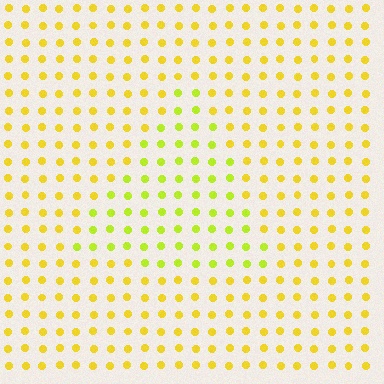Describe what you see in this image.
The image is filled with small yellow elements in a uniform arrangement. A triangle-shaped region is visible where the elements are tinted to a slightly different hue, forming a subtle color boundary.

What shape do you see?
I see a triangle.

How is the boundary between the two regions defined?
The boundary is defined purely by a slight shift in hue (about 25 degrees). Spacing, size, and orientation are identical on both sides.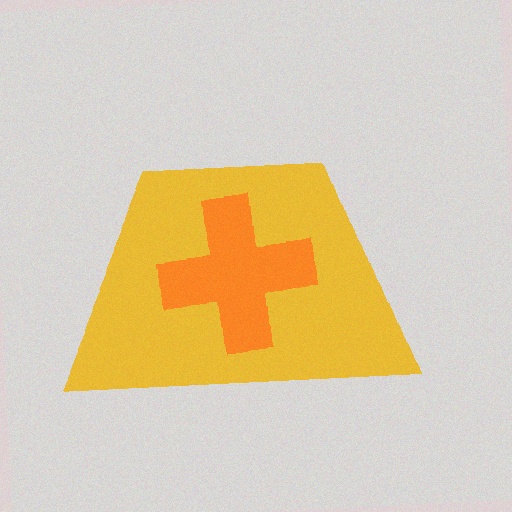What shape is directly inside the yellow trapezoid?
The orange cross.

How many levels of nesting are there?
2.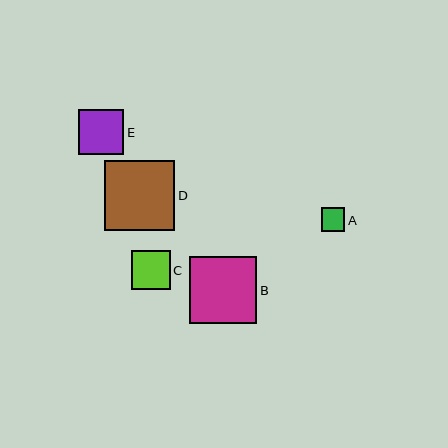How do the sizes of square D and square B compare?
Square D and square B are approximately the same size.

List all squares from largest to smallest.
From largest to smallest: D, B, E, C, A.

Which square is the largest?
Square D is the largest with a size of approximately 70 pixels.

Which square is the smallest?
Square A is the smallest with a size of approximately 24 pixels.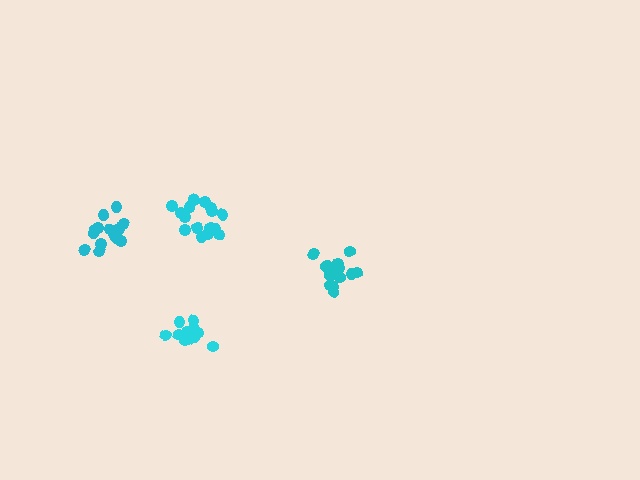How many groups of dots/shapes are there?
There are 4 groups.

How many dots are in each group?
Group 1: 15 dots, Group 2: 12 dots, Group 3: 16 dots, Group 4: 14 dots (57 total).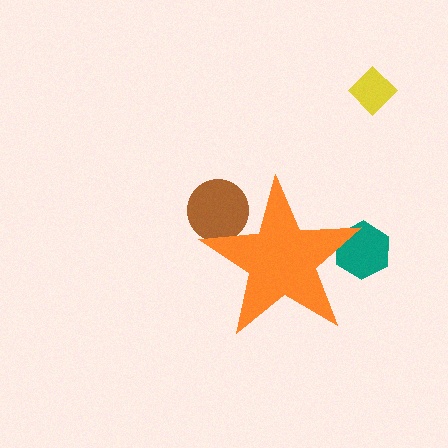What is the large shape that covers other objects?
An orange star.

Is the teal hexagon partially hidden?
Yes, the teal hexagon is partially hidden behind the orange star.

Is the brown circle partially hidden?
Yes, the brown circle is partially hidden behind the orange star.